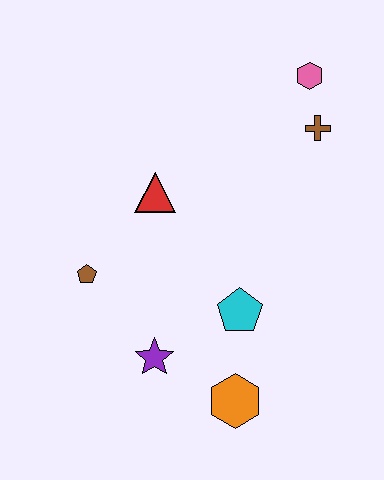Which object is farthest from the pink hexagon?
The orange hexagon is farthest from the pink hexagon.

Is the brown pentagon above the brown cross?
No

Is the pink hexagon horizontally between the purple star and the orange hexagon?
No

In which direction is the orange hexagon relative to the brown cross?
The orange hexagon is below the brown cross.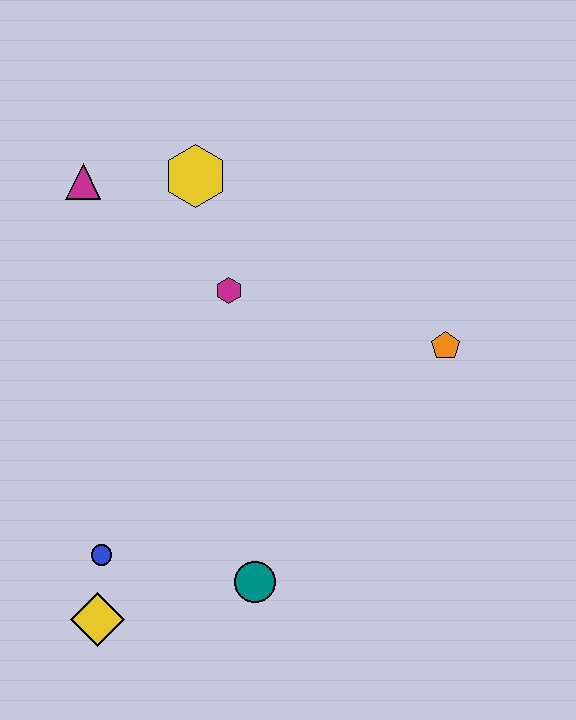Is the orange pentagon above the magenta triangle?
No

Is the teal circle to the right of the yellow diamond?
Yes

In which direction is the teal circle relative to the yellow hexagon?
The teal circle is below the yellow hexagon.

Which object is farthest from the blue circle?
The orange pentagon is farthest from the blue circle.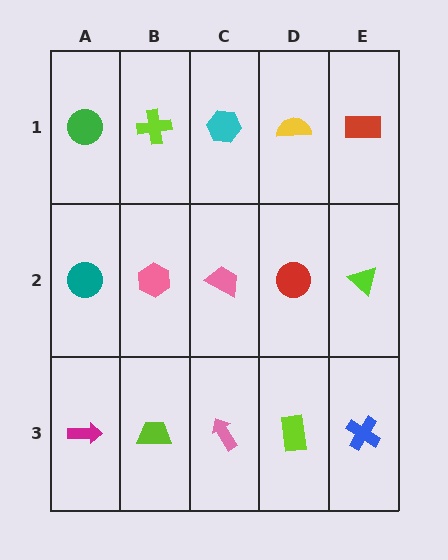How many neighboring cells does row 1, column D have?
3.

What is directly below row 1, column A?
A teal circle.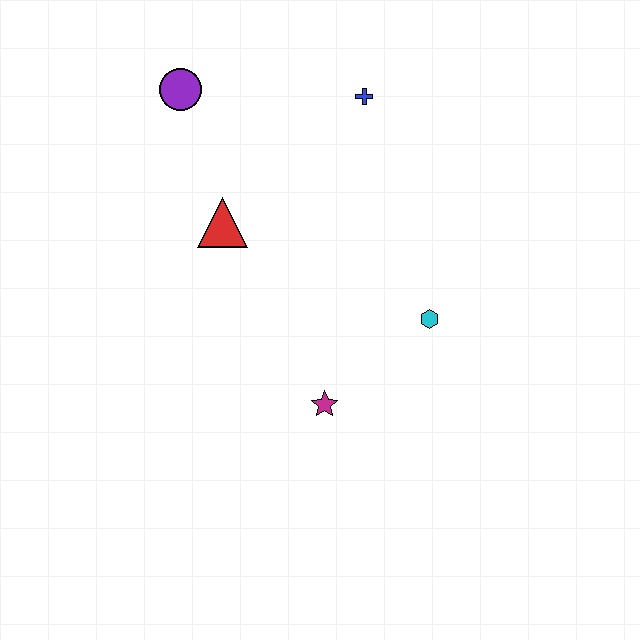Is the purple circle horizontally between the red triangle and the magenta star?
No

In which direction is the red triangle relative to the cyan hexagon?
The red triangle is to the left of the cyan hexagon.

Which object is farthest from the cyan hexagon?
The purple circle is farthest from the cyan hexagon.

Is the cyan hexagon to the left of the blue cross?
No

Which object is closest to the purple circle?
The red triangle is closest to the purple circle.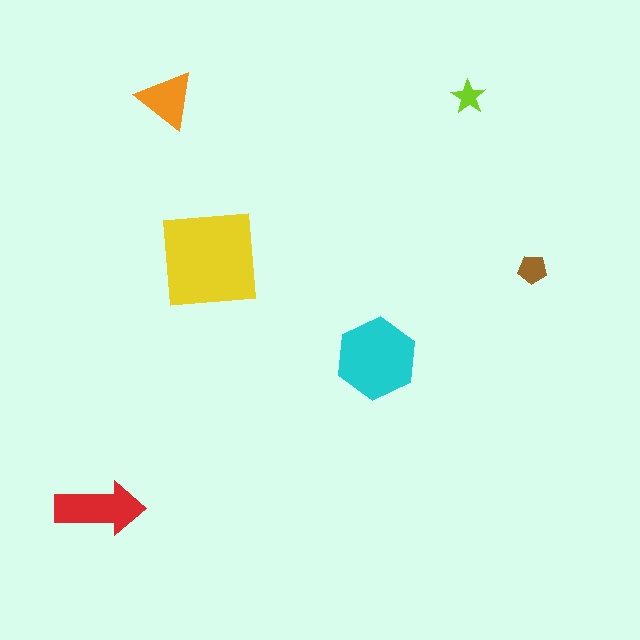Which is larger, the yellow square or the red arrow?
The yellow square.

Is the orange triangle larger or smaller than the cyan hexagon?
Smaller.